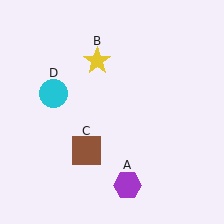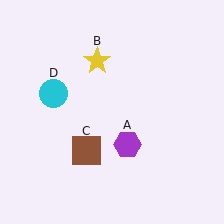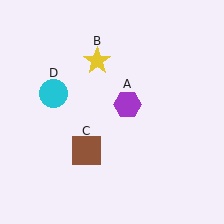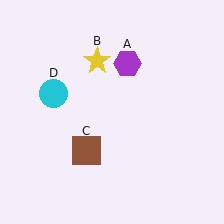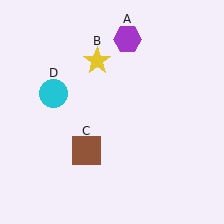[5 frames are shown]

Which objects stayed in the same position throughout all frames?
Yellow star (object B) and brown square (object C) and cyan circle (object D) remained stationary.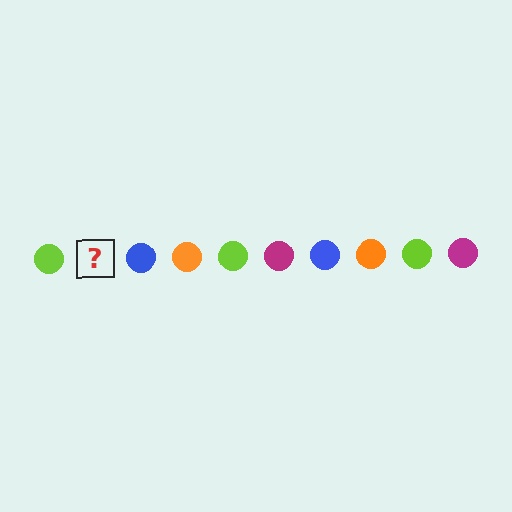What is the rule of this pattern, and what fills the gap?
The rule is that the pattern cycles through lime, magenta, blue, orange circles. The gap should be filled with a magenta circle.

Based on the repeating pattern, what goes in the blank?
The blank should be a magenta circle.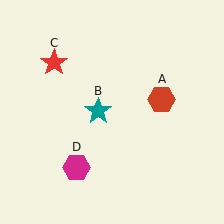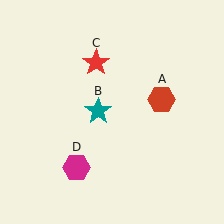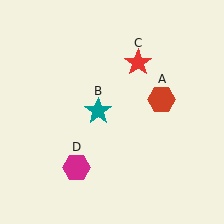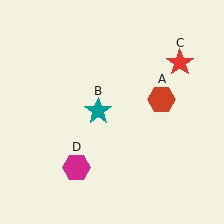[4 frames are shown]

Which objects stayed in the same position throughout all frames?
Red hexagon (object A) and teal star (object B) and magenta hexagon (object D) remained stationary.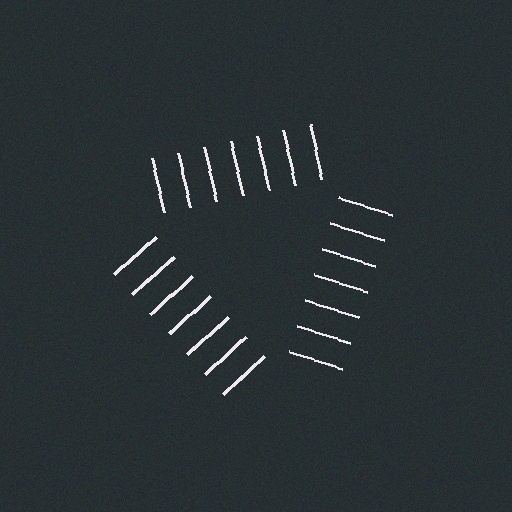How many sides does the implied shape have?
3 sides — the line-ends trace a triangle.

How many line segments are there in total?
21 — 7 along each of the 3 edges.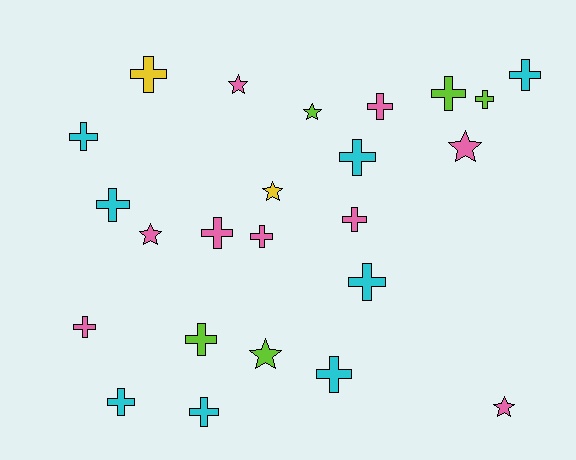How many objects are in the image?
There are 24 objects.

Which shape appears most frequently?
Cross, with 17 objects.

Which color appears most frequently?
Pink, with 9 objects.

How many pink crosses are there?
There are 5 pink crosses.